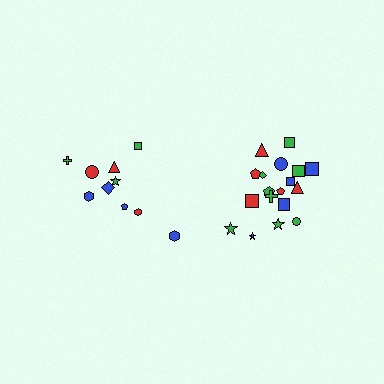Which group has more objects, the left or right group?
The right group.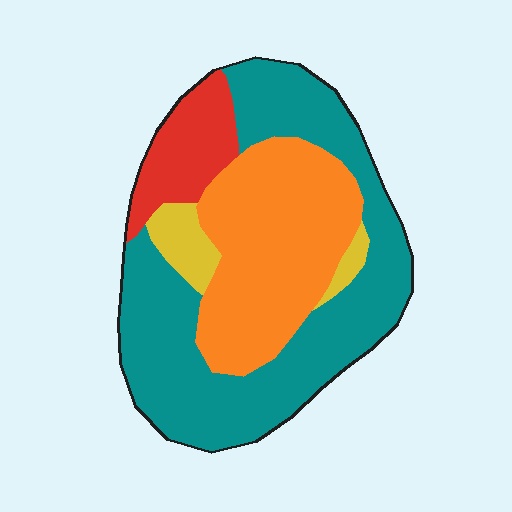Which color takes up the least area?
Yellow, at roughly 5%.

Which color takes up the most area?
Teal, at roughly 50%.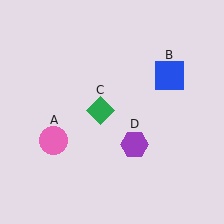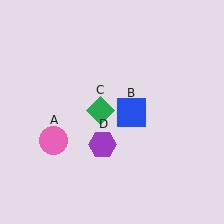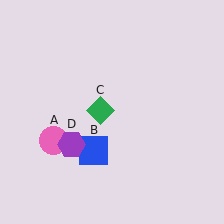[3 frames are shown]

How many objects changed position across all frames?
2 objects changed position: blue square (object B), purple hexagon (object D).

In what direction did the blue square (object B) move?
The blue square (object B) moved down and to the left.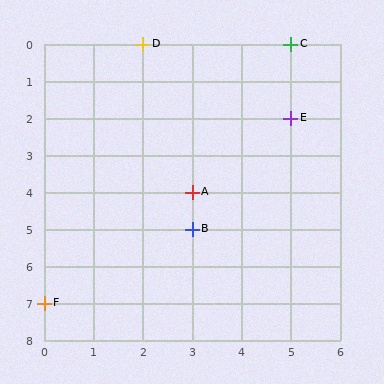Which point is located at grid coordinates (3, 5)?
Point B is at (3, 5).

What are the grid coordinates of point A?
Point A is at grid coordinates (3, 4).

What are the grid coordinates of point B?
Point B is at grid coordinates (3, 5).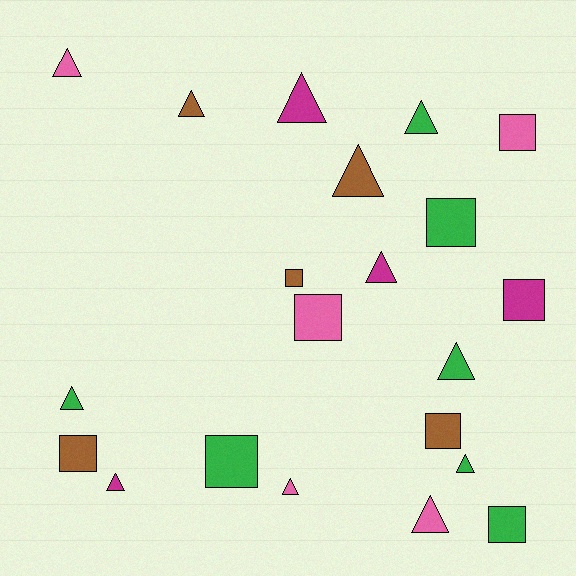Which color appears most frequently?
Green, with 7 objects.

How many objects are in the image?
There are 21 objects.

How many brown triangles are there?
There are 2 brown triangles.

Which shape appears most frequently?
Triangle, with 12 objects.